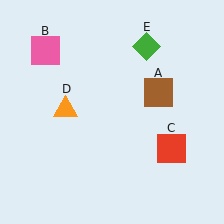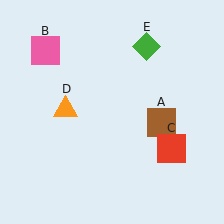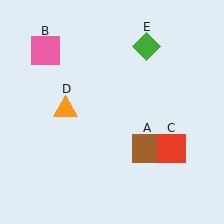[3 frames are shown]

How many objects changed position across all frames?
1 object changed position: brown square (object A).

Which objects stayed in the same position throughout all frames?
Pink square (object B) and red square (object C) and orange triangle (object D) and green diamond (object E) remained stationary.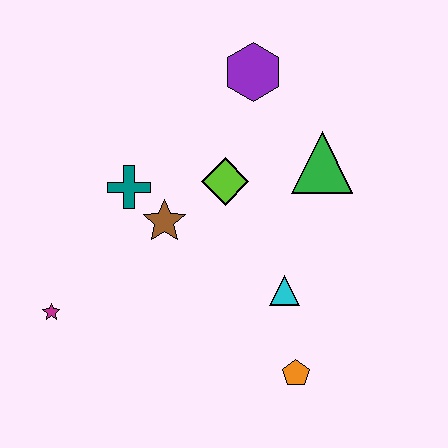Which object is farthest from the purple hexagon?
The magenta star is farthest from the purple hexagon.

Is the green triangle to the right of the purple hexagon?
Yes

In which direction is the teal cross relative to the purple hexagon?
The teal cross is to the left of the purple hexagon.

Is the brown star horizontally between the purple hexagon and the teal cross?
Yes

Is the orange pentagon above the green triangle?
No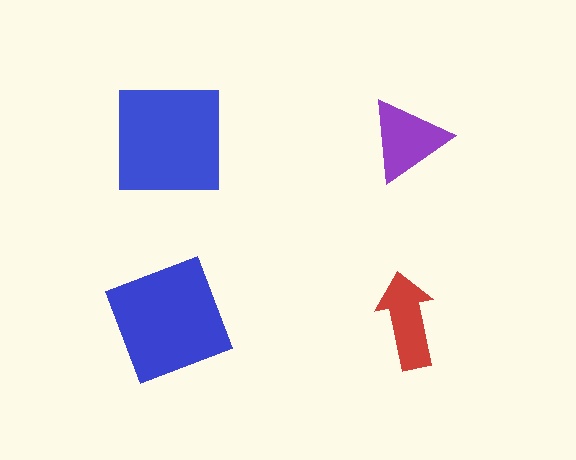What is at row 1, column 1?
A blue square.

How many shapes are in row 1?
2 shapes.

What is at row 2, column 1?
A blue square.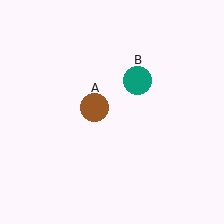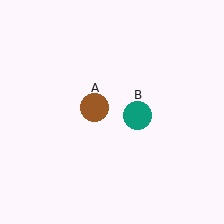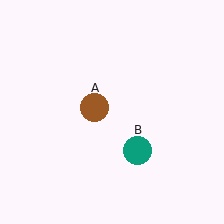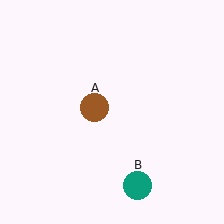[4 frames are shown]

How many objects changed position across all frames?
1 object changed position: teal circle (object B).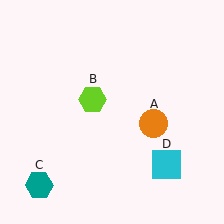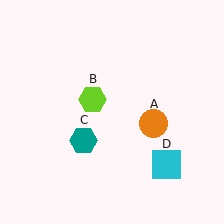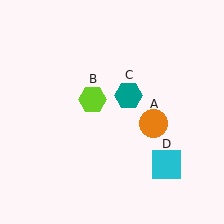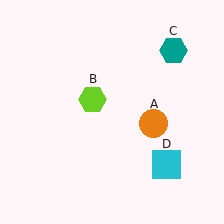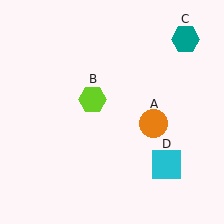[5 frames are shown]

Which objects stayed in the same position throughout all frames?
Orange circle (object A) and lime hexagon (object B) and cyan square (object D) remained stationary.